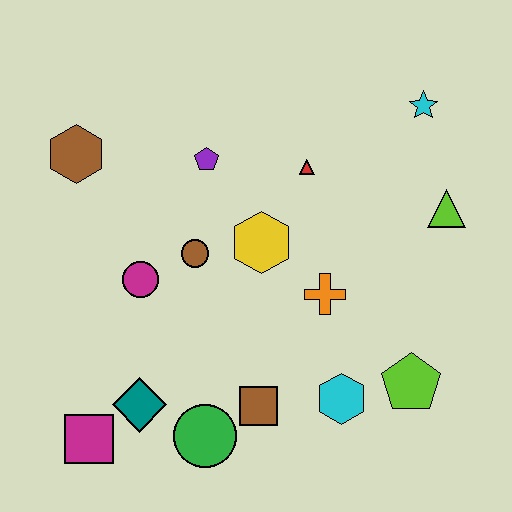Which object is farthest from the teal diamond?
The cyan star is farthest from the teal diamond.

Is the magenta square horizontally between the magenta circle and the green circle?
No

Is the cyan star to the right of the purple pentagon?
Yes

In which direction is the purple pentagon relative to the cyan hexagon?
The purple pentagon is above the cyan hexagon.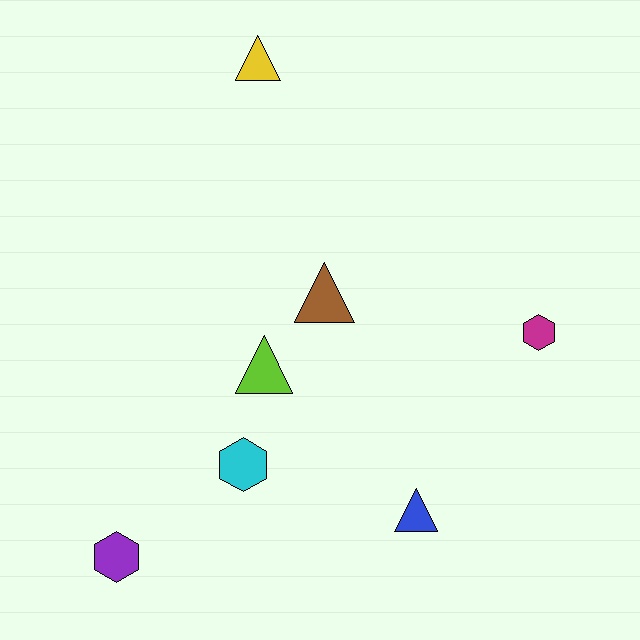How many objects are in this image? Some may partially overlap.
There are 7 objects.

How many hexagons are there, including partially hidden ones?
There are 3 hexagons.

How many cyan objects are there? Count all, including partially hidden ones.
There is 1 cyan object.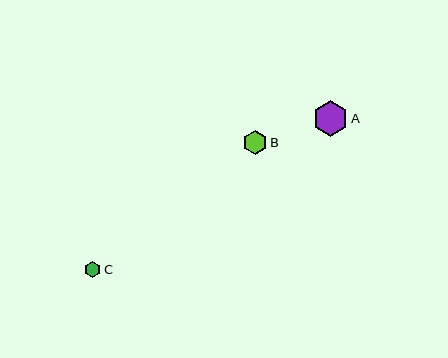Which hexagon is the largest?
Hexagon A is the largest with a size of approximately 35 pixels.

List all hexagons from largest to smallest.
From largest to smallest: A, B, C.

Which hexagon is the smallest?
Hexagon C is the smallest with a size of approximately 16 pixels.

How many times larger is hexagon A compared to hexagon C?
Hexagon A is approximately 2.2 times the size of hexagon C.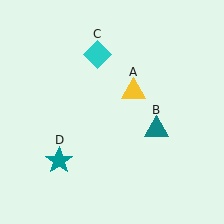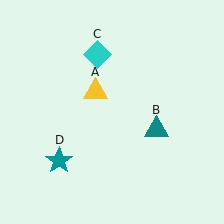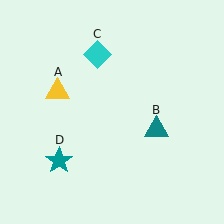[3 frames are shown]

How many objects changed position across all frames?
1 object changed position: yellow triangle (object A).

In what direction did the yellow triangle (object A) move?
The yellow triangle (object A) moved left.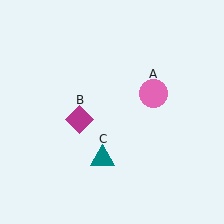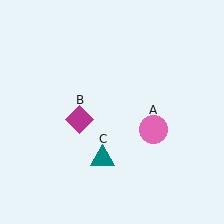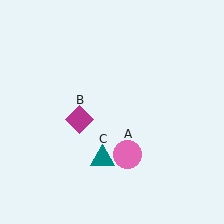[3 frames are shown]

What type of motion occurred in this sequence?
The pink circle (object A) rotated clockwise around the center of the scene.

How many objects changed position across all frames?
1 object changed position: pink circle (object A).